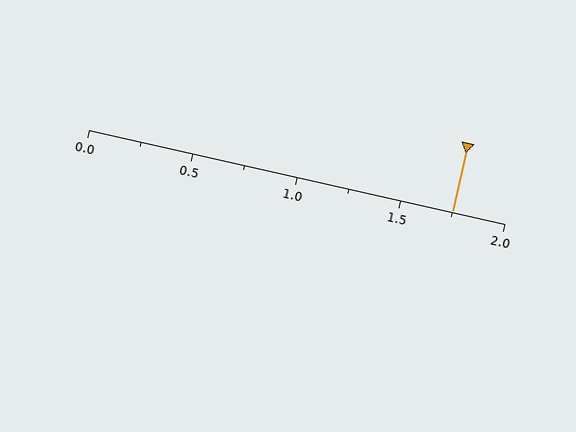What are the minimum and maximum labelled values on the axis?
The axis runs from 0.0 to 2.0.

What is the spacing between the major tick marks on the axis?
The major ticks are spaced 0.5 apart.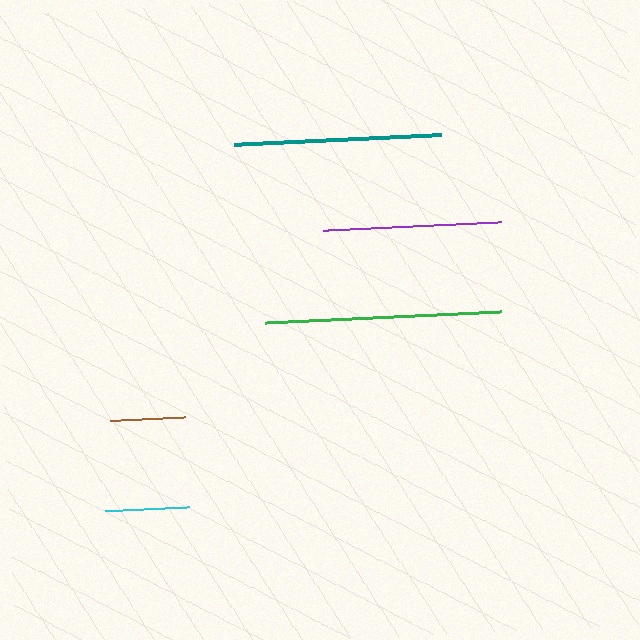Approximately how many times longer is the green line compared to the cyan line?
The green line is approximately 2.8 times the length of the cyan line.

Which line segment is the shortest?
The brown line is the shortest at approximately 75 pixels.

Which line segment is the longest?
The green line is the longest at approximately 236 pixels.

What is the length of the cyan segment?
The cyan segment is approximately 84 pixels long.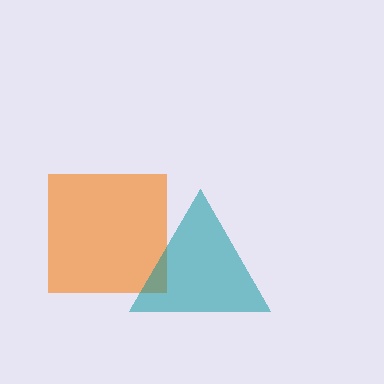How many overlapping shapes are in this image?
There are 2 overlapping shapes in the image.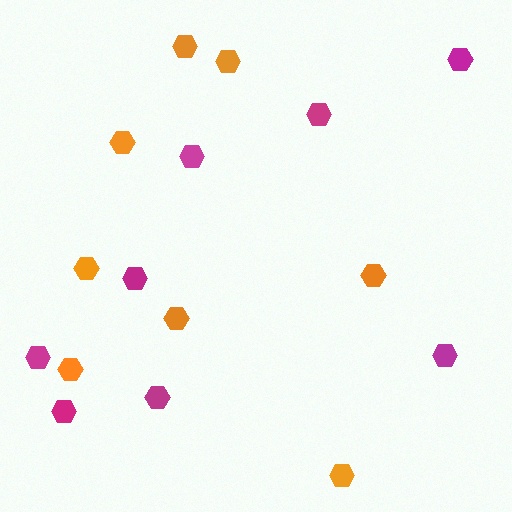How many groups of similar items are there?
There are 2 groups: one group of orange hexagons (8) and one group of magenta hexagons (8).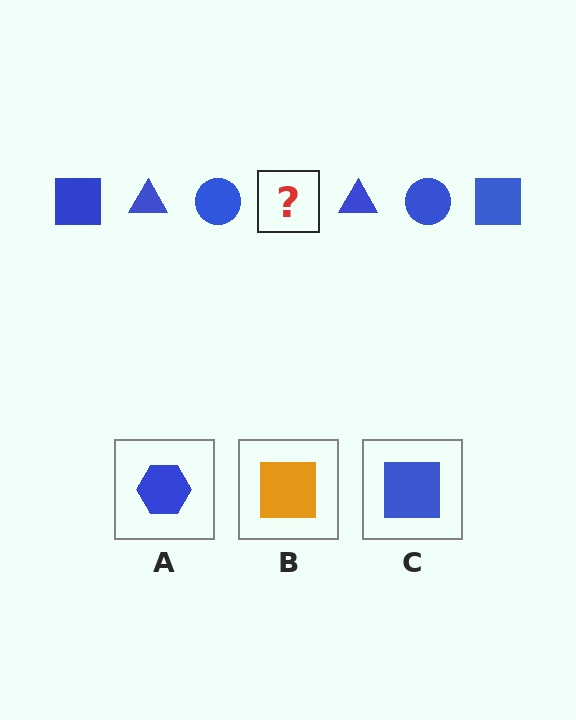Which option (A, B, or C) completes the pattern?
C.